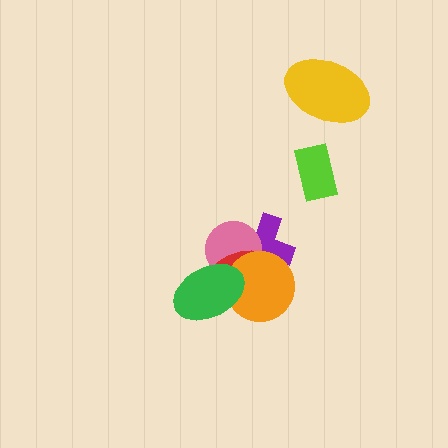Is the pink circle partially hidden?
Yes, it is partially covered by another shape.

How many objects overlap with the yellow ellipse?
0 objects overlap with the yellow ellipse.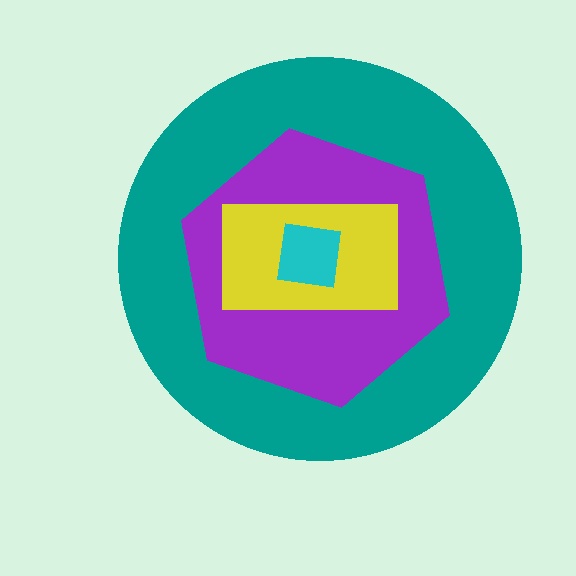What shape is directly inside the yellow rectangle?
The cyan square.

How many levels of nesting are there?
4.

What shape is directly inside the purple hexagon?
The yellow rectangle.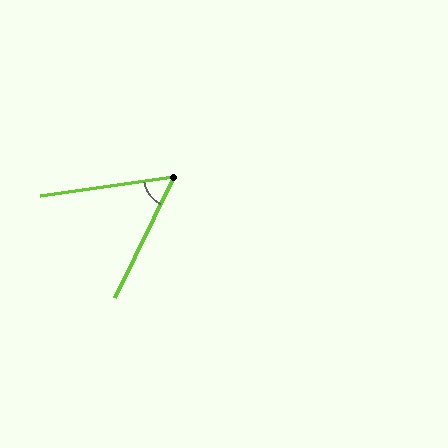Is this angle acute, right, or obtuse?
It is acute.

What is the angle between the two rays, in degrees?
Approximately 56 degrees.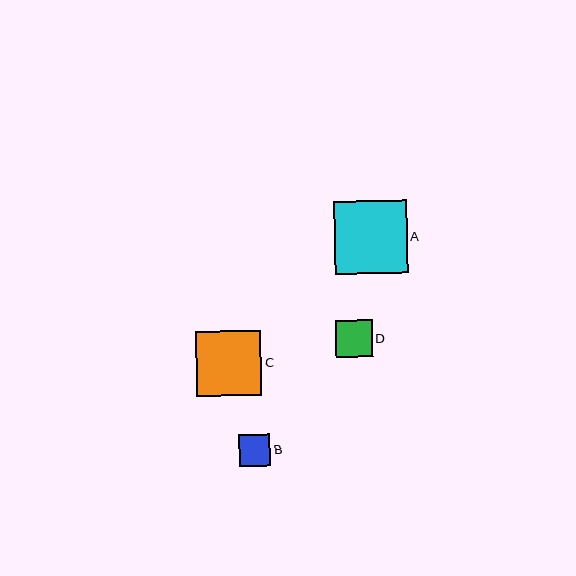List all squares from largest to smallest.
From largest to smallest: A, C, D, B.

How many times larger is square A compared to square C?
Square A is approximately 1.1 times the size of square C.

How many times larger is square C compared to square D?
Square C is approximately 1.8 times the size of square D.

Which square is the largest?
Square A is the largest with a size of approximately 73 pixels.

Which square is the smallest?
Square B is the smallest with a size of approximately 32 pixels.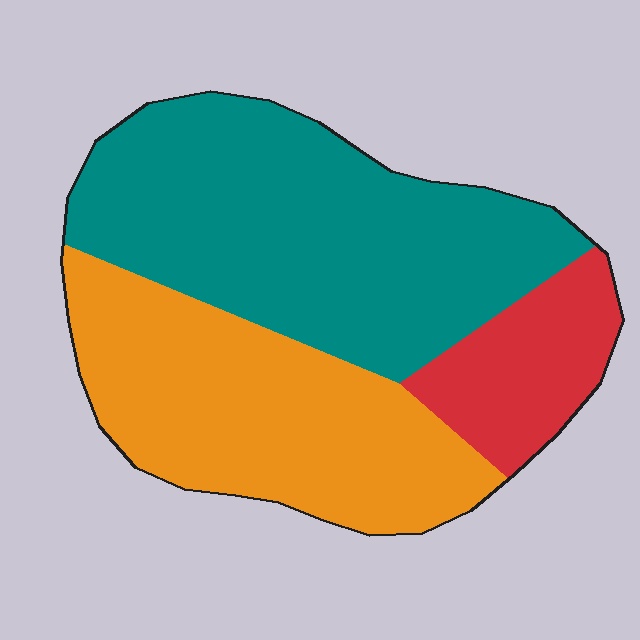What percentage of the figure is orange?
Orange takes up between a quarter and a half of the figure.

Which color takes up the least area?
Red, at roughly 15%.